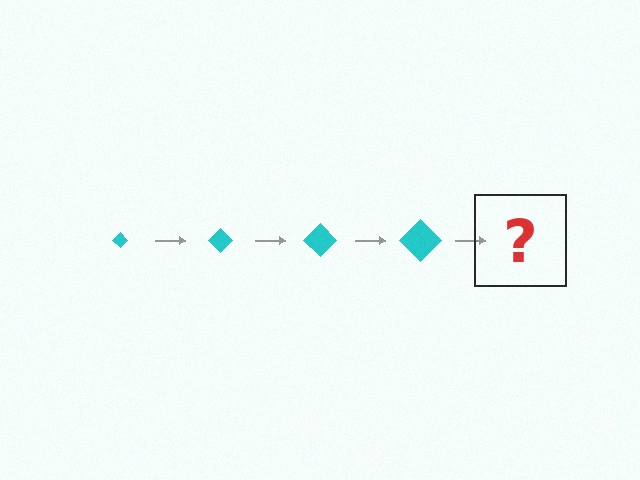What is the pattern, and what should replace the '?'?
The pattern is that the diamond gets progressively larger each step. The '?' should be a cyan diamond, larger than the previous one.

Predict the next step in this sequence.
The next step is a cyan diamond, larger than the previous one.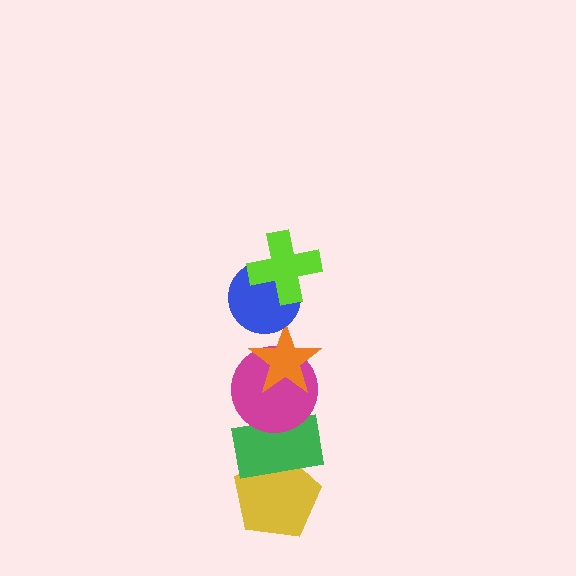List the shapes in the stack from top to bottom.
From top to bottom: the lime cross, the blue circle, the orange star, the magenta circle, the green rectangle, the yellow pentagon.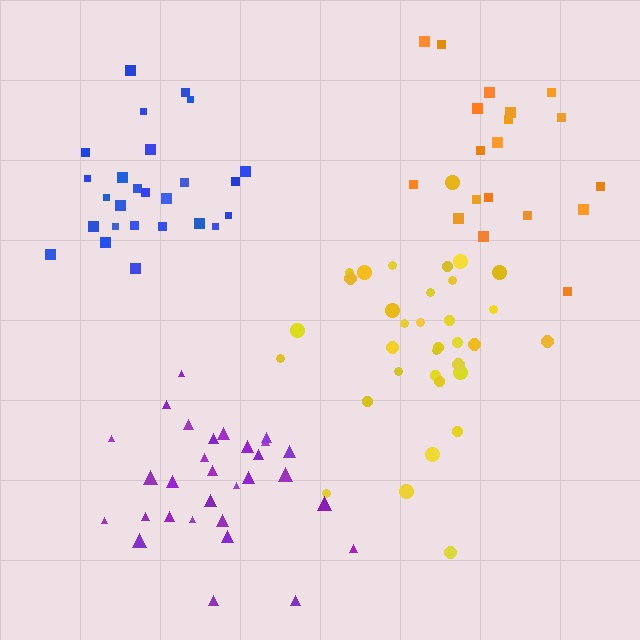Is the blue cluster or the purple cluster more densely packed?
Blue.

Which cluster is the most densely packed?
Blue.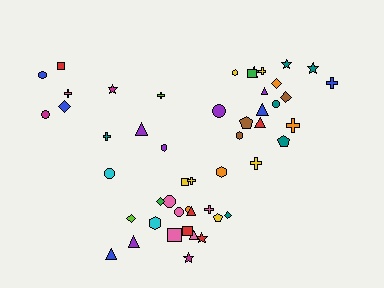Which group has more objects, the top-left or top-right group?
The top-right group.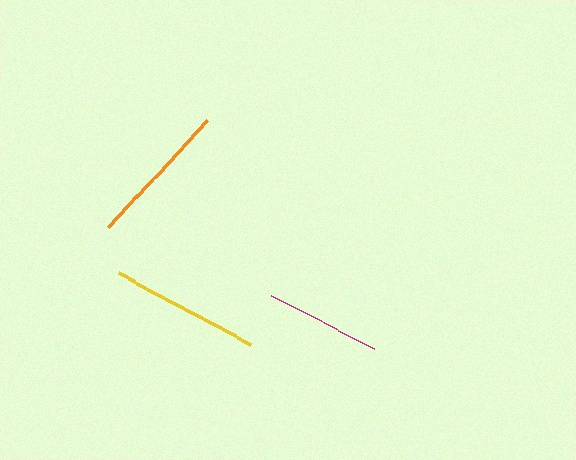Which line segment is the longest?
The yellow line is the longest at approximately 150 pixels.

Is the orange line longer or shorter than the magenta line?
The orange line is longer than the magenta line.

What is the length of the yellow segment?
The yellow segment is approximately 150 pixels long.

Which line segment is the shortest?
The magenta line is the shortest at approximately 116 pixels.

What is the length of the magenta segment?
The magenta segment is approximately 116 pixels long.